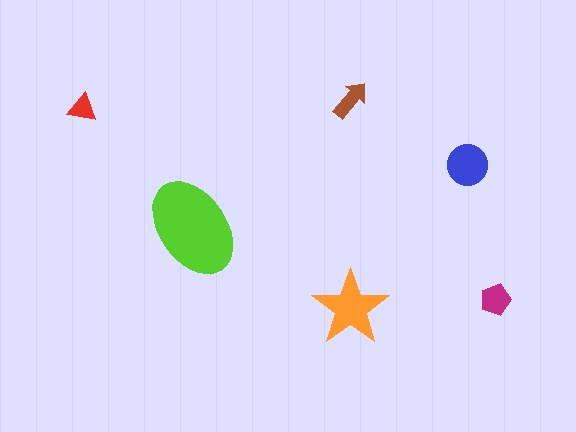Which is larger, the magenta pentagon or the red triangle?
The magenta pentagon.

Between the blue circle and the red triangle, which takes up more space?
The blue circle.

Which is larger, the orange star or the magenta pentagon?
The orange star.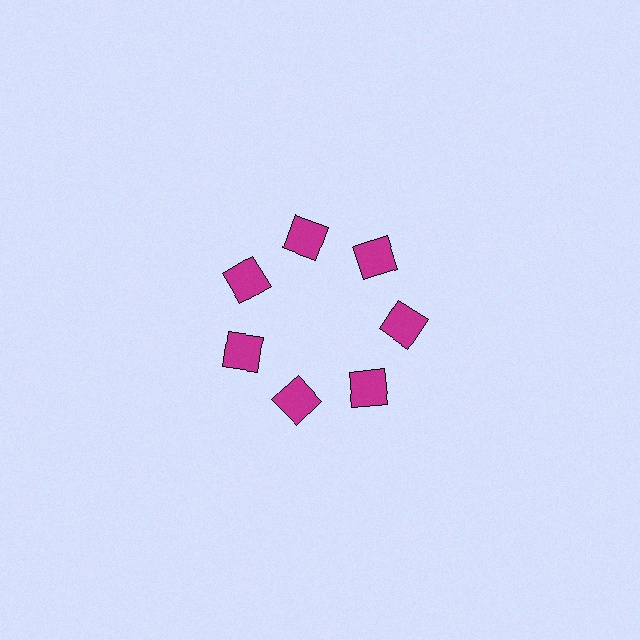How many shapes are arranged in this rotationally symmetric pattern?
There are 7 shapes, arranged in 7 groups of 1.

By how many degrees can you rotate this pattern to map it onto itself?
The pattern maps onto itself every 51 degrees of rotation.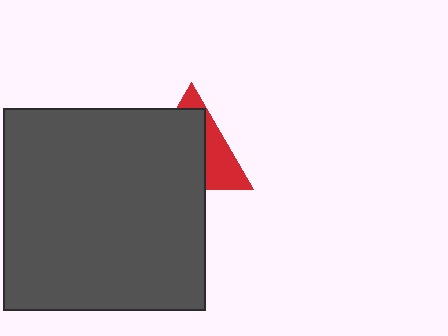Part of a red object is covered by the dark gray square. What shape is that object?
It is a triangle.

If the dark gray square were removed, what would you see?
You would see the complete red triangle.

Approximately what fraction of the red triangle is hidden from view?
Roughly 64% of the red triangle is hidden behind the dark gray square.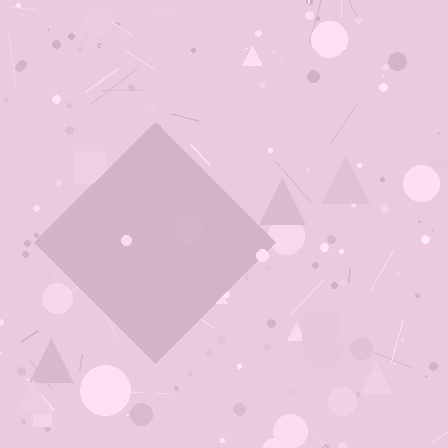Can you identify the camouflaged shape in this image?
The camouflaged shape is a diamond.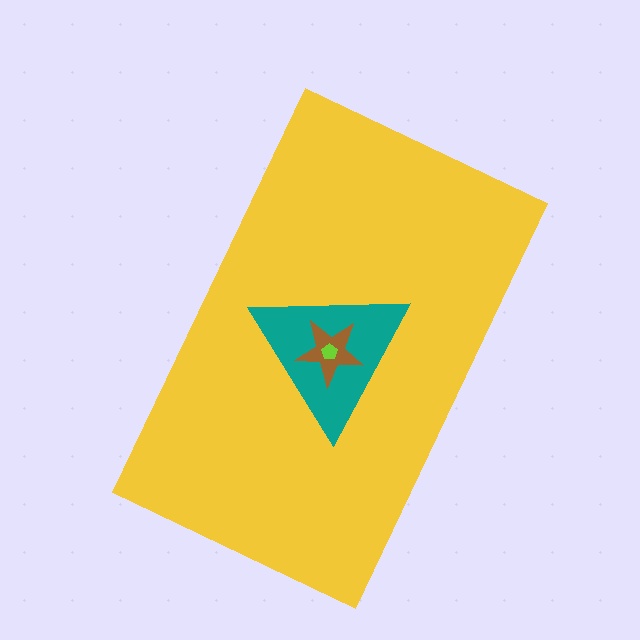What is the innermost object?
The lime pentagon.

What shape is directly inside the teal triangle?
The brown star.